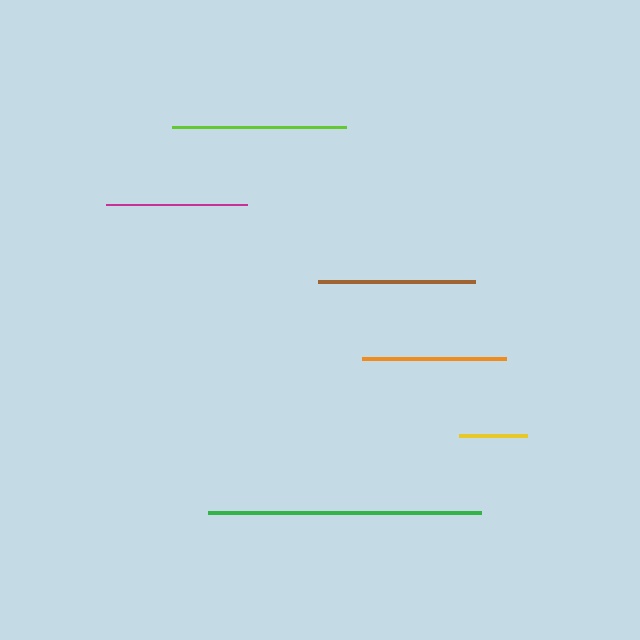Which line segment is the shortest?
The yellow line is the shortest at approximately 68 pixels.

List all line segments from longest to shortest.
From longest to shortest: green, lime, brown, orange, magenta, yellow.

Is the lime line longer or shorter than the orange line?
The lime line is longer than the orange line.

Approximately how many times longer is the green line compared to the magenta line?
The green line is approximately 1.9 times the length of the magenta line.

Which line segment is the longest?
The green line is the longest at approximately 273 pixels.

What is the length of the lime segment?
The lime segment is approximately 174 pixels long.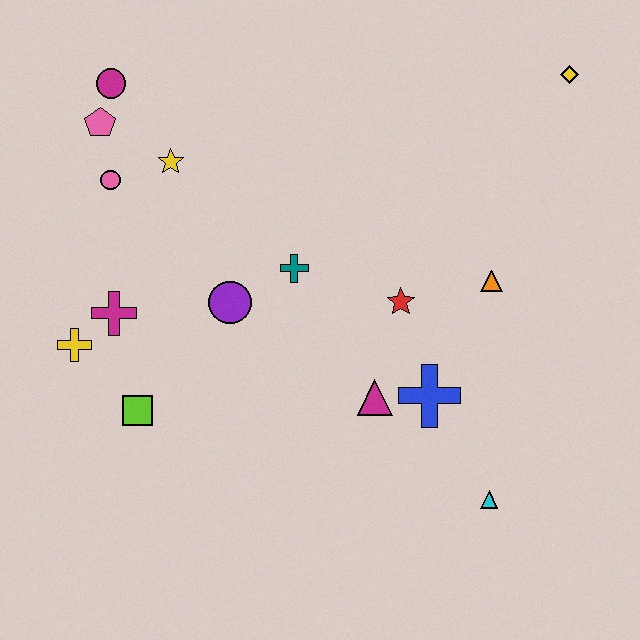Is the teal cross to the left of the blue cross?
Yes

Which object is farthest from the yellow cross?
The yellow diamond is farthest from the yellow cross.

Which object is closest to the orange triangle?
The red star is closest to the orange triangle.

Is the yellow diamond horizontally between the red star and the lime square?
No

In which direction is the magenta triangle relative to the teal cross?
The magenta triangle is below the teal cross.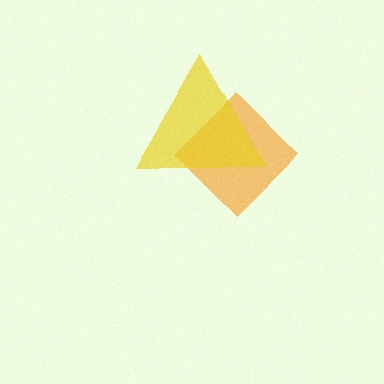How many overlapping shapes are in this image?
There are 2 overlapping shapes in the image.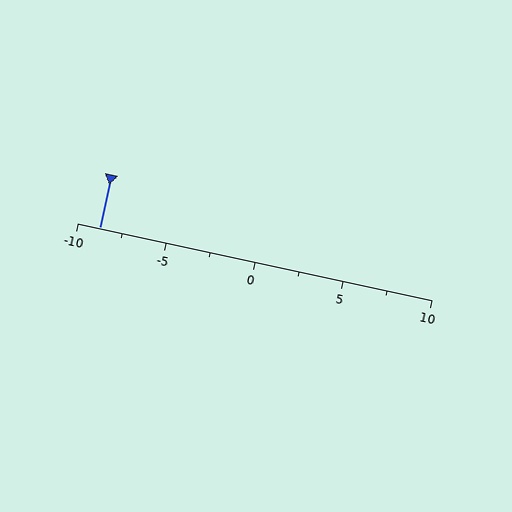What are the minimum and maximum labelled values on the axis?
The axis runs from -10 to 10.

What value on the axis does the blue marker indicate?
The marker indicates approximately -8.8.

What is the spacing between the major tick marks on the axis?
The major ticks are spaced 5 apart.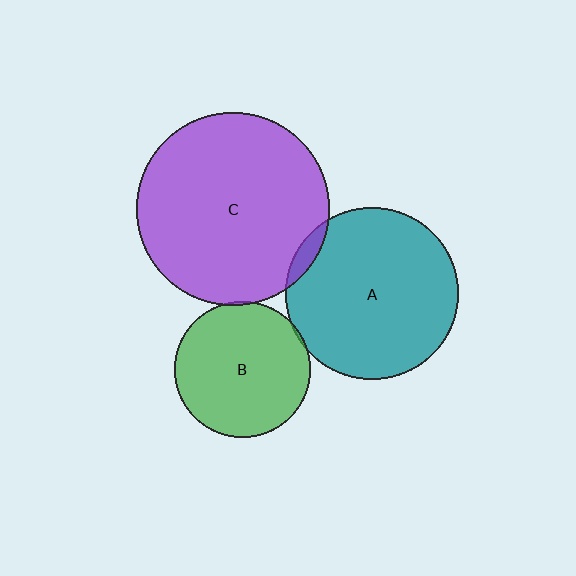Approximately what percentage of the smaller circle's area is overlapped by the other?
Approximately 5%.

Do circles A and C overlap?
Yes.